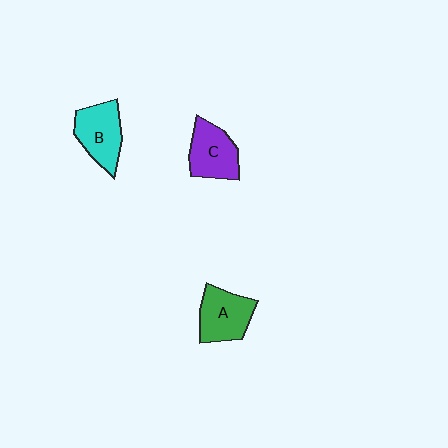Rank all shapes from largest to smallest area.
From largest to smallest: B (cyan), A (green), C (purple).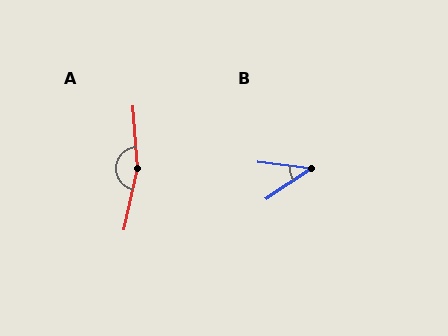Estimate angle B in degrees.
Approximately 41 degrees.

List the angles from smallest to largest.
B (41°), A (163°).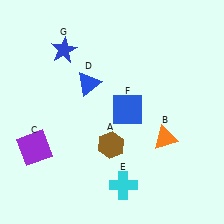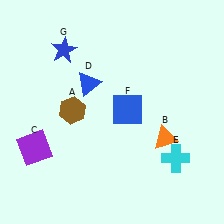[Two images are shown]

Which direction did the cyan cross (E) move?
The cyan cross (E) moved right.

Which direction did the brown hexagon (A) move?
The brown hexagon (A) moved left.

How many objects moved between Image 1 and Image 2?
2 objects moved between the two images.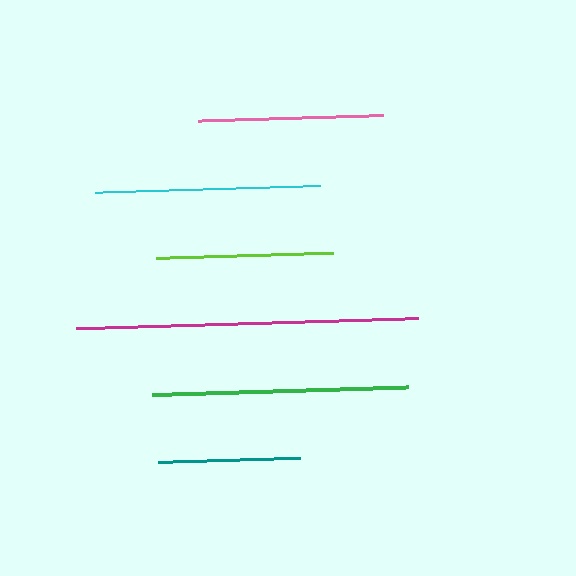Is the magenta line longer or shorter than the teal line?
The magenta line is longer than the teal line.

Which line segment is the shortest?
The teal line is the shortest at approximately 142 pixels.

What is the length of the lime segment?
The lime segment is approximately 177 pixels long.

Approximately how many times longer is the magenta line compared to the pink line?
The magenta line is approximately 1.9 times the length of the pink line.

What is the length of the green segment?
The green segment is approximately 256 pixels long.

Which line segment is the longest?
The magenta line is the longest at approximately 343 pixels.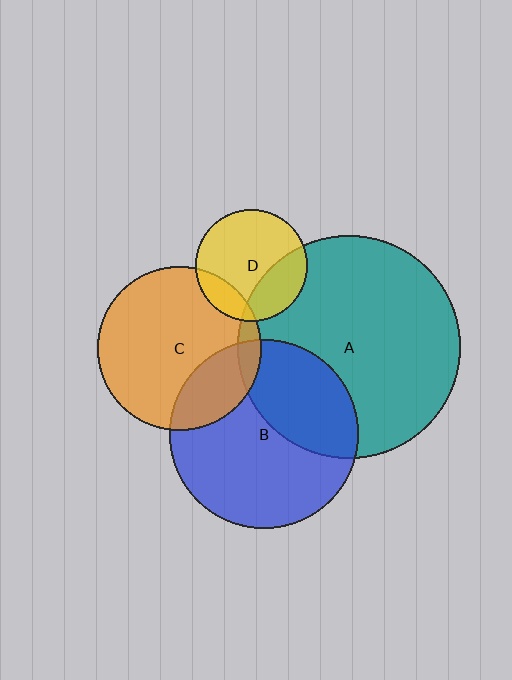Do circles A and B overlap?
Yes.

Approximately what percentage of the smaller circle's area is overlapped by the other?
Approximately 35%.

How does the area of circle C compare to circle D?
Approximately 2.1 times.